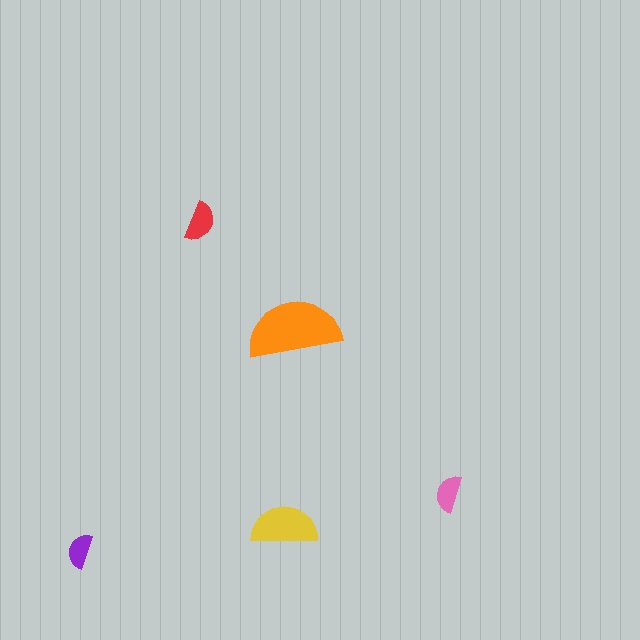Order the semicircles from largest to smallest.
the orange one, the yellow one, the red one, the pink one, the purple one.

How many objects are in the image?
There are 5 objects in the image.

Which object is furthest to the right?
The pink semicircle is rightmost.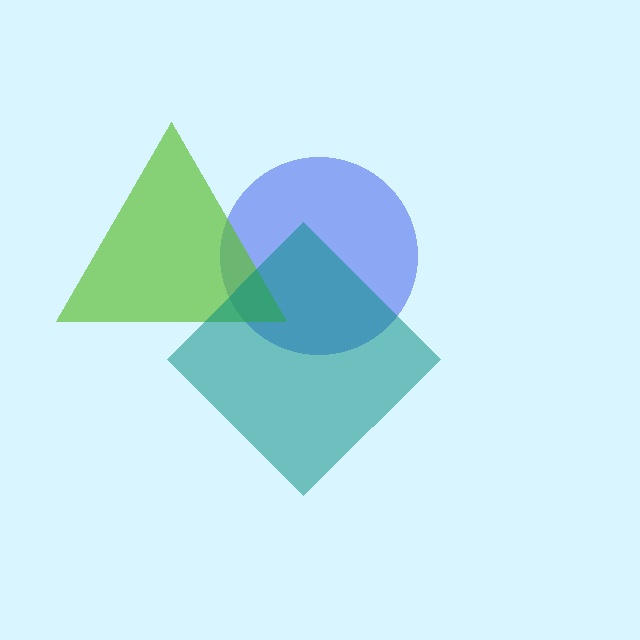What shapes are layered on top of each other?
The layered shapes are: a blue circle, a lime triangle, a teal diamond.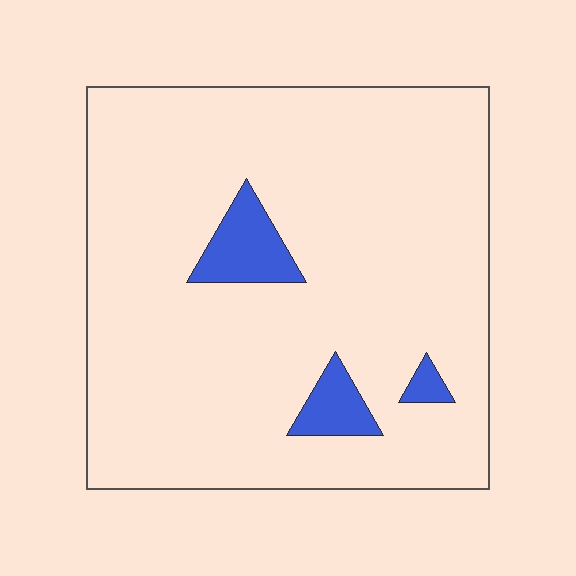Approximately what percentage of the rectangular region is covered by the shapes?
Approximately 5%.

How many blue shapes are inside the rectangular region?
3.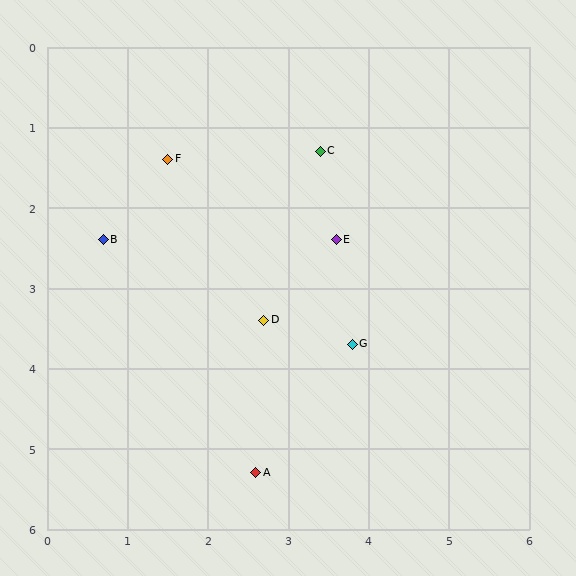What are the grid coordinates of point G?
Point G is at approximately (3.8, 3.7).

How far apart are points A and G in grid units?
Points A and G are about 2.0 grid units apart.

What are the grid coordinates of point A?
Point A is at approximately (2.6, 5.3).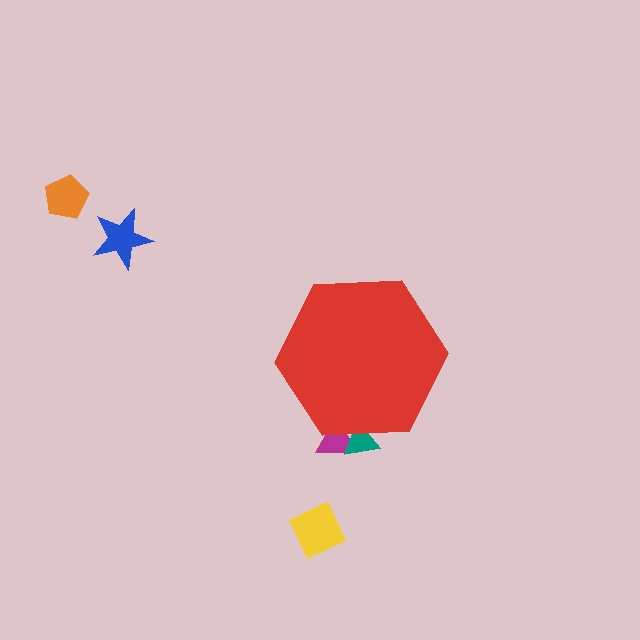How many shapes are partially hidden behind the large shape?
2 shapes are partially hidden.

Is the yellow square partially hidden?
No, the yellow square is fully visible.